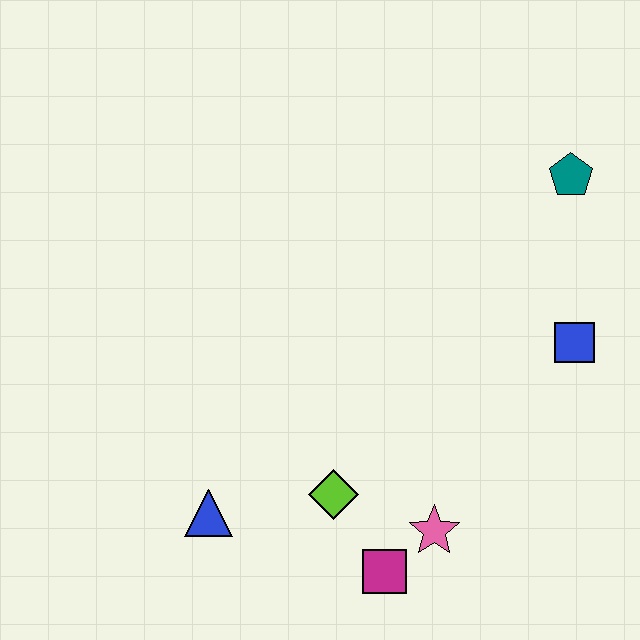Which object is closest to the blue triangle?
The lime diamond is closest to the blue triangle.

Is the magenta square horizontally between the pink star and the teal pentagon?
No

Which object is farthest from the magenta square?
The teal pentagon is farthest from the magenta square.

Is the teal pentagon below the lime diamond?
No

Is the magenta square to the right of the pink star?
No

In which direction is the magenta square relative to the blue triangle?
The magenta square is to the right of the blue triangle.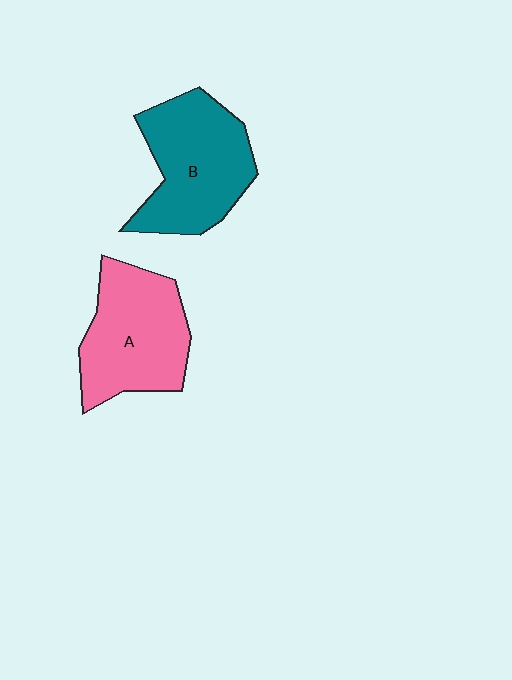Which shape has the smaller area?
Shape A (pink).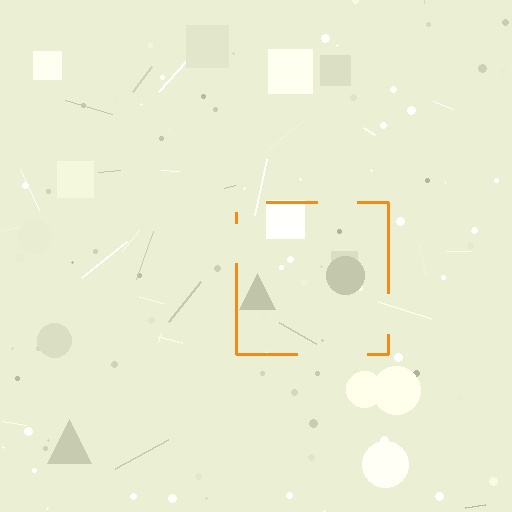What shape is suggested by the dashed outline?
The dashed outline suggests a square.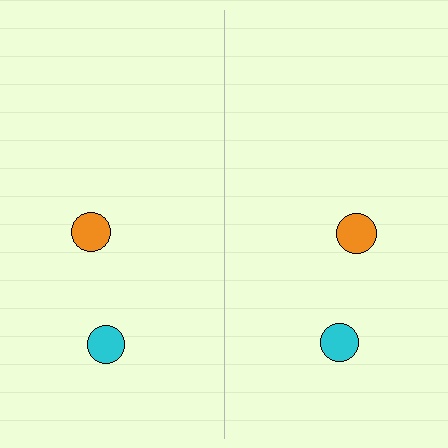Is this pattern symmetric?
Yes, this pattern has bilateral (reflection) symmetry.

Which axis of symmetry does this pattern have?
The pattern has a vertical axis of symmetry running through the center of the image.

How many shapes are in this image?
There are 4 shapes in this image.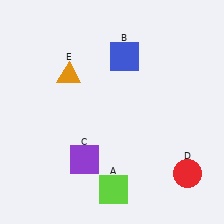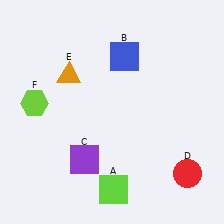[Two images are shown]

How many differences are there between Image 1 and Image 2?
There is 1 difference between the two images.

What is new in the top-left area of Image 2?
A lime hexagon (F) was added in the top-left area of Image 2.